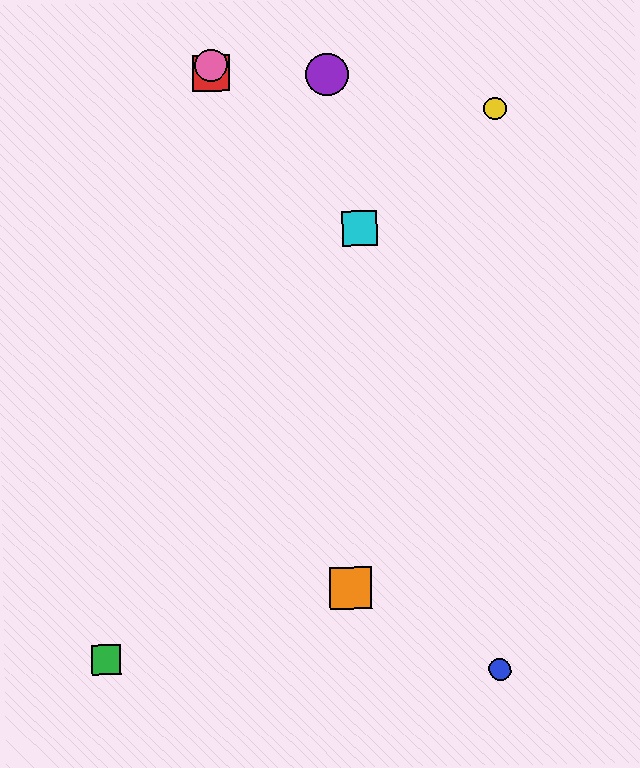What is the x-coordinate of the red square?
The red square is at x≈211.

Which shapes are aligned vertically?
The red square, the pink circle are aligned vertically.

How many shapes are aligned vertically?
2 shapes (the red square, the pink circle) are aligned vertically.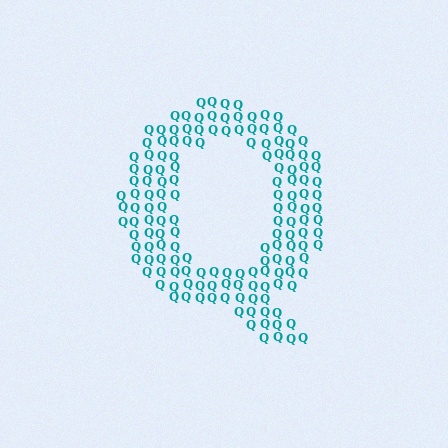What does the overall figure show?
The overall figure shows the letter Q.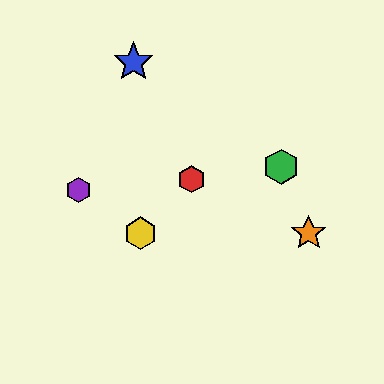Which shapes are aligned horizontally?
The yellow hexagon, the orange star are aligned horizontally.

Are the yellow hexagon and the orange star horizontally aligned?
Yes, both are at y≈233.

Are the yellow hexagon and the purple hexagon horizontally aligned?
No, the yellow hexagon is at y≈233 and the purple hexagon is at y≈190.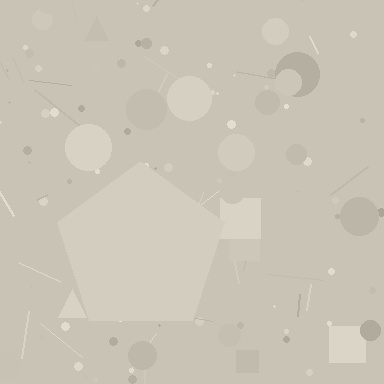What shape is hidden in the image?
A pentagon is hidden in the image.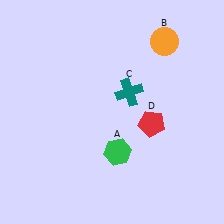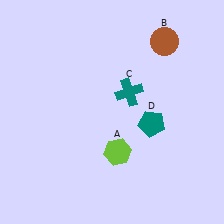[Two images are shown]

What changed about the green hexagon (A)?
In Image 1, A is green. In Image 2, it changed to lime.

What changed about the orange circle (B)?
In Image 1, B is orange. In Image 2, it changed to brown.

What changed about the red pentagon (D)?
In Image 1, D is red. In Image 2, it changed to teal.